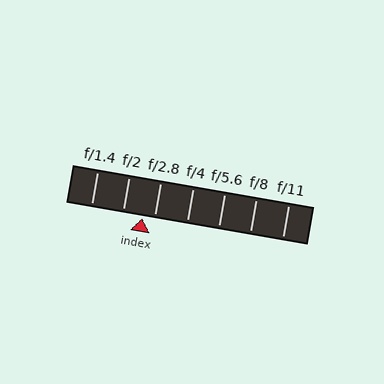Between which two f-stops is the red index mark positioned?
The index mark is between f/2 and f/2.8.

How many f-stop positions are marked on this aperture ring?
There are 7 f-stop positions marked.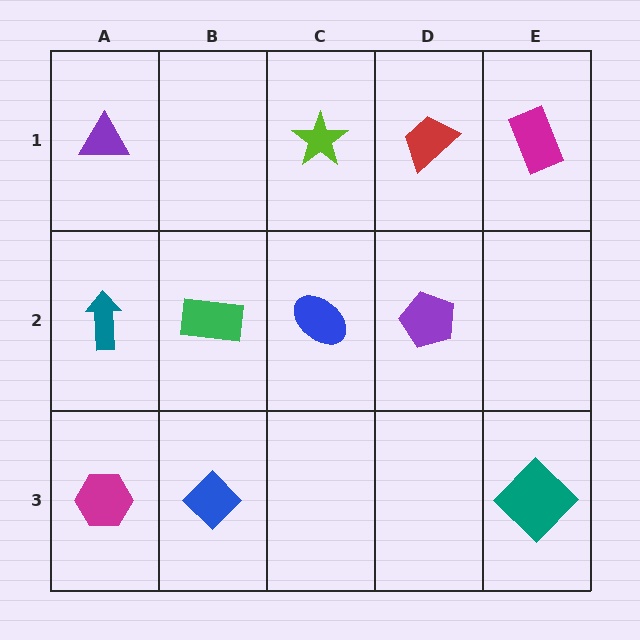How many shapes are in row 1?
4 shapes.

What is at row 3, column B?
A blue diamond.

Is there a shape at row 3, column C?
No, that cell is empty.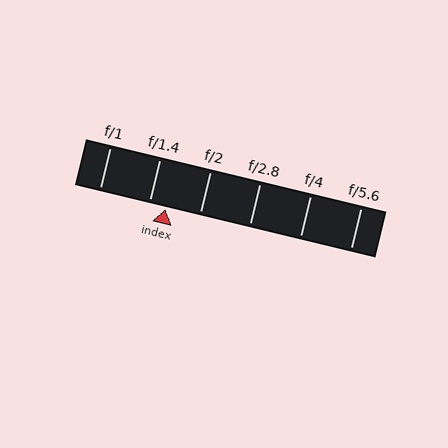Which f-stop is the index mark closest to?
The index mark is closest to f/1.4.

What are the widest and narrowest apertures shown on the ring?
The widest aperture shown is f/1 and the narrowest is f/5.6.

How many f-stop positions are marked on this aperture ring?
There are 6 f-stop positions marked.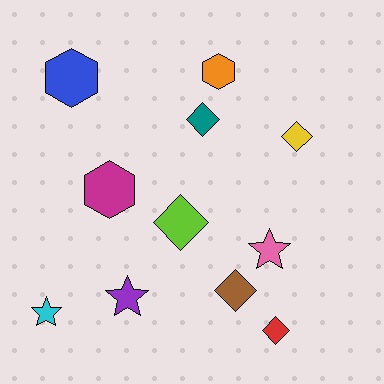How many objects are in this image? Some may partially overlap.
There are 11 objects.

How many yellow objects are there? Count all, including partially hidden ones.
There is 1 yellow object.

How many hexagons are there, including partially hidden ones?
There are 3 hexagons.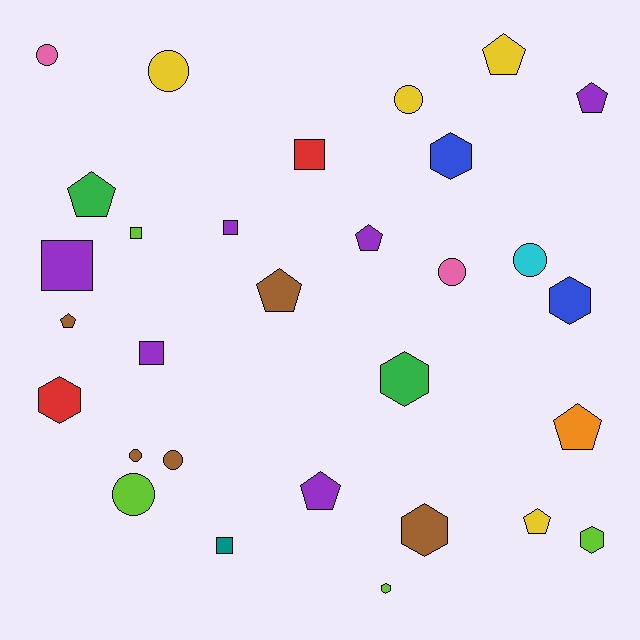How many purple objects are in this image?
There are 6 purple objects.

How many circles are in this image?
There are 8 circles.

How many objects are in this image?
There are 30 objects.